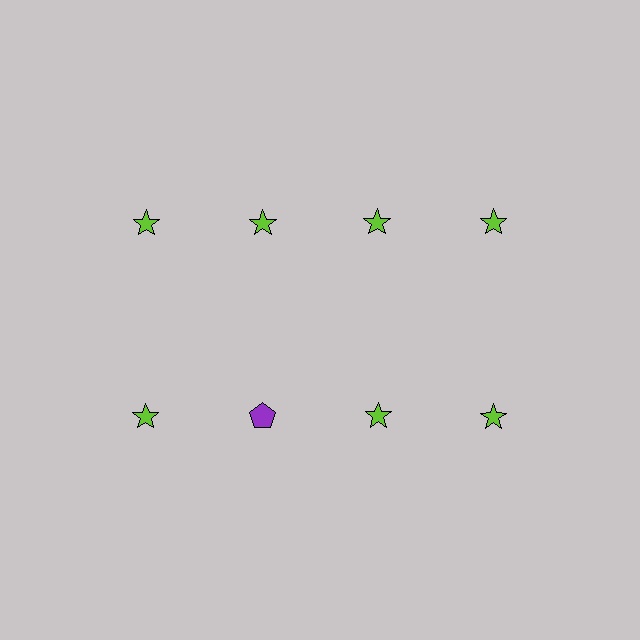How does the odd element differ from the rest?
It differs in both color (purple instead of lime) and shape (pentagon instead of star).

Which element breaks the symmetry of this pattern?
The purple pentagon in the second row, second from left column breaks the symmetry. All other shapes are lime stars.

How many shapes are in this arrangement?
There are 8 shapes arranged in a grid pattern.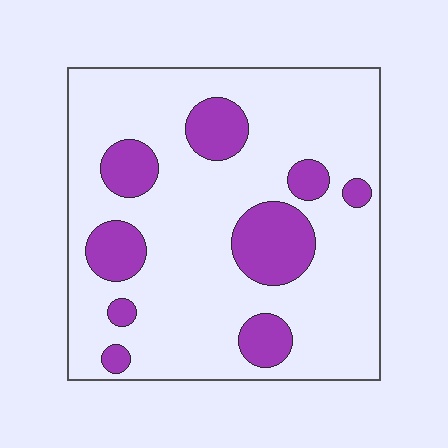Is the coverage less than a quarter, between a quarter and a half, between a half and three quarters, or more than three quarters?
Less than a quarter.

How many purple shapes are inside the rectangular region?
9.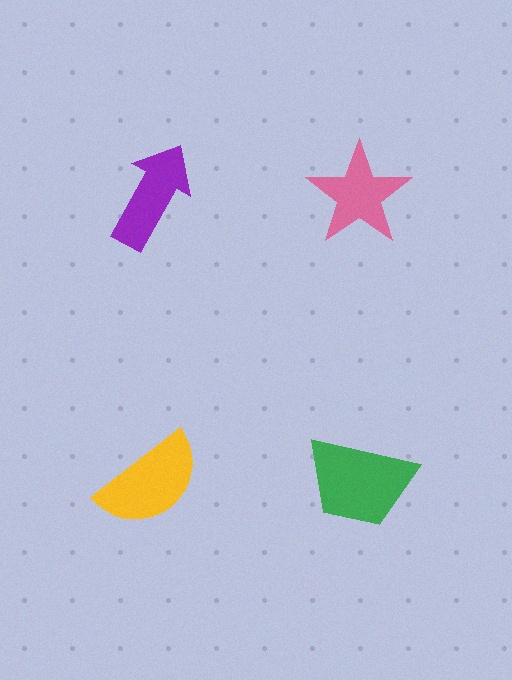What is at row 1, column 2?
A pink star.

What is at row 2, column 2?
A green trapezoid.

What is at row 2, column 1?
A yellow semicircle.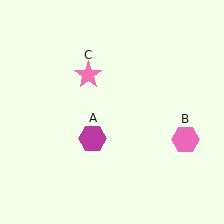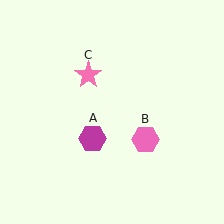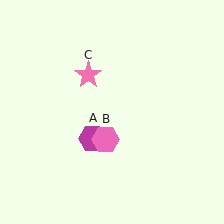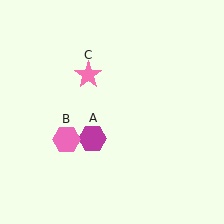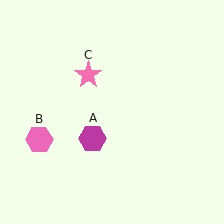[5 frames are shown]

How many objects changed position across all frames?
1 object changed position: pink hexagon (object B).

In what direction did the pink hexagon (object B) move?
The pink hexagon (object B) moved left.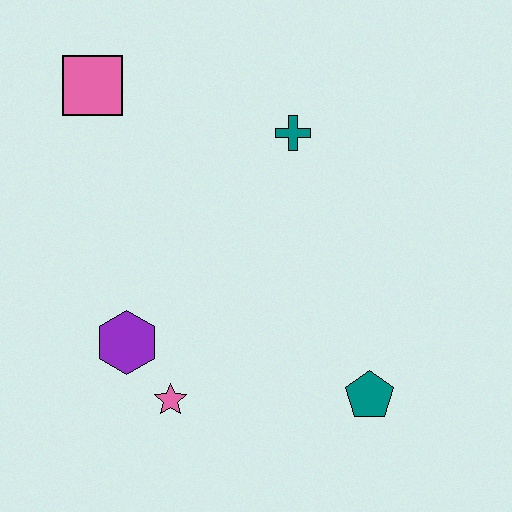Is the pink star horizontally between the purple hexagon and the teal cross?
Yes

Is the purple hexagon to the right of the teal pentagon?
No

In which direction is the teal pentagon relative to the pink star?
The teal pentagon is to the right of the pink star.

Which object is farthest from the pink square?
The teal pentagon is farthest from the pink square.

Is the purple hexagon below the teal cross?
Yes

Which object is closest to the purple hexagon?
The pink star is closest to the purple hexagon.